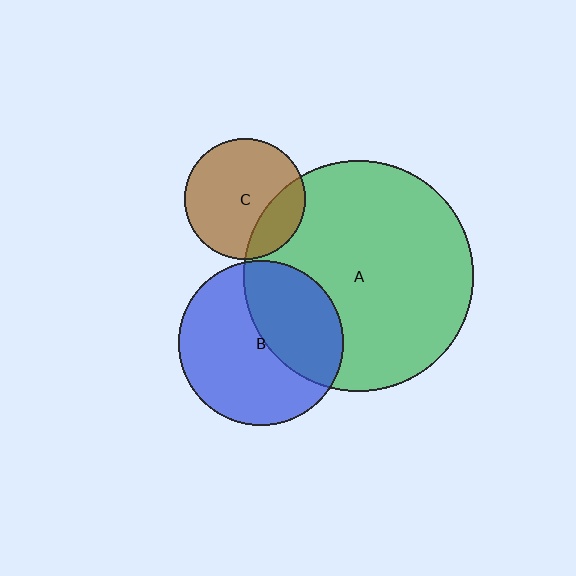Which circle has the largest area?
Circle A (green).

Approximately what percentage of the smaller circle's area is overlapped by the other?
Approximately 25%.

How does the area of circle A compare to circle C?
Approximately 3.6 times.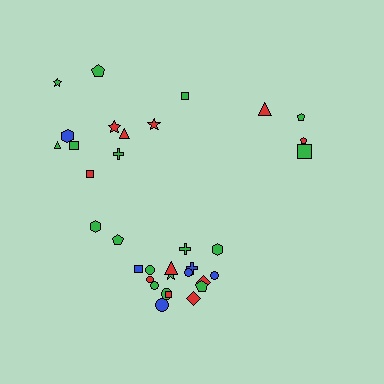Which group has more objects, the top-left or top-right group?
The top-left group.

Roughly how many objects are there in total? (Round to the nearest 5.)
Roughly 35 objects in total.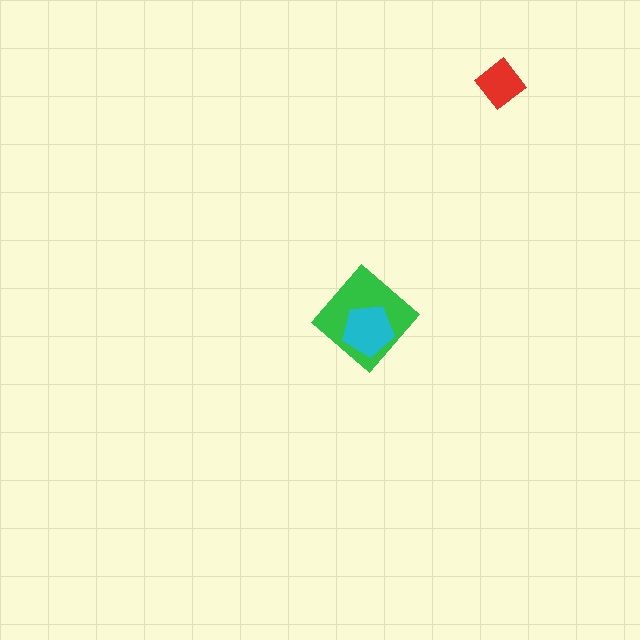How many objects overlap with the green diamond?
1 object overlaps with the green diamond.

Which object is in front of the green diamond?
The cyan pentagon is in front of the green diamond.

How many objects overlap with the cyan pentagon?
1 object overlaps with the cyan pentagon.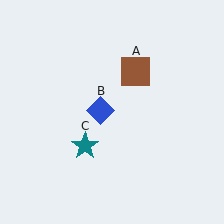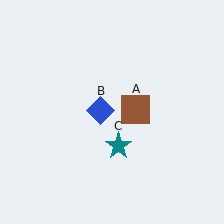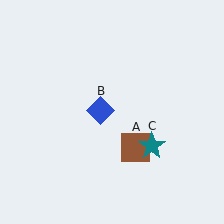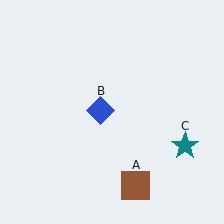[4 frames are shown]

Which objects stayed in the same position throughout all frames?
Blue diamond (object B) remained stationary.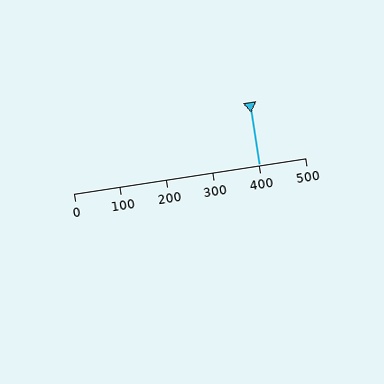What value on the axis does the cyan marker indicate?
The marker indicates approximately 400.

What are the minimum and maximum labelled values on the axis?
The axis runs from 0 to 500.